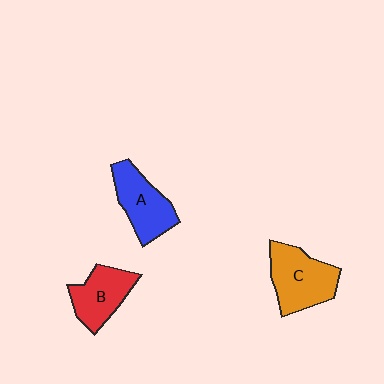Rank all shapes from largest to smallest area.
From largest to smallest: C (orange), A (blue), B (red).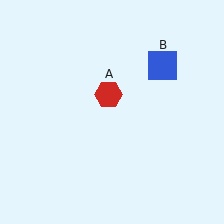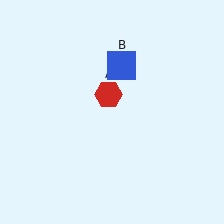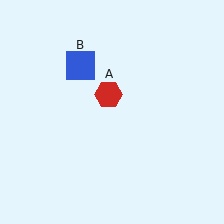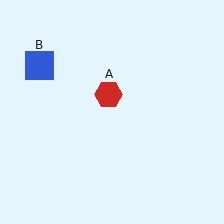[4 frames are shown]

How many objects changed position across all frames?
1 object changed position: blue square (object B).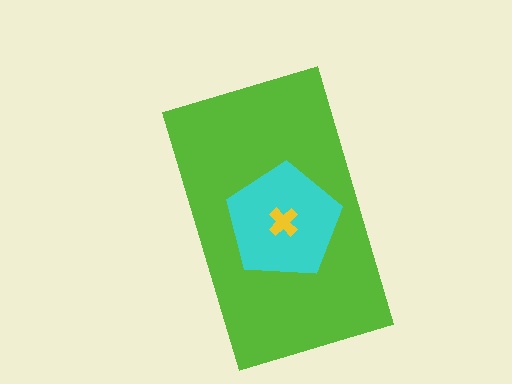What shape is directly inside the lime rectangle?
The cyan pentagon.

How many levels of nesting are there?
3.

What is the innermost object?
The yellow cross.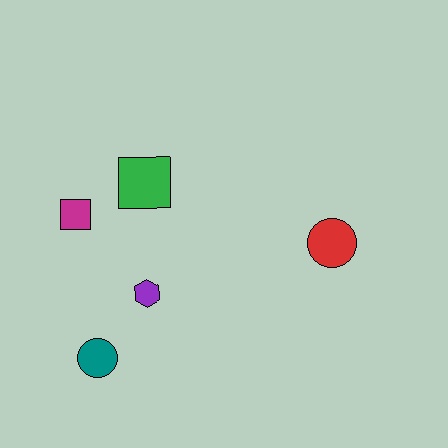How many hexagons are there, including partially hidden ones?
There is 1 hexagon.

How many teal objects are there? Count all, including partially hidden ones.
There is 1 teal object.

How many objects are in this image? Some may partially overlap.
There are 5 objects.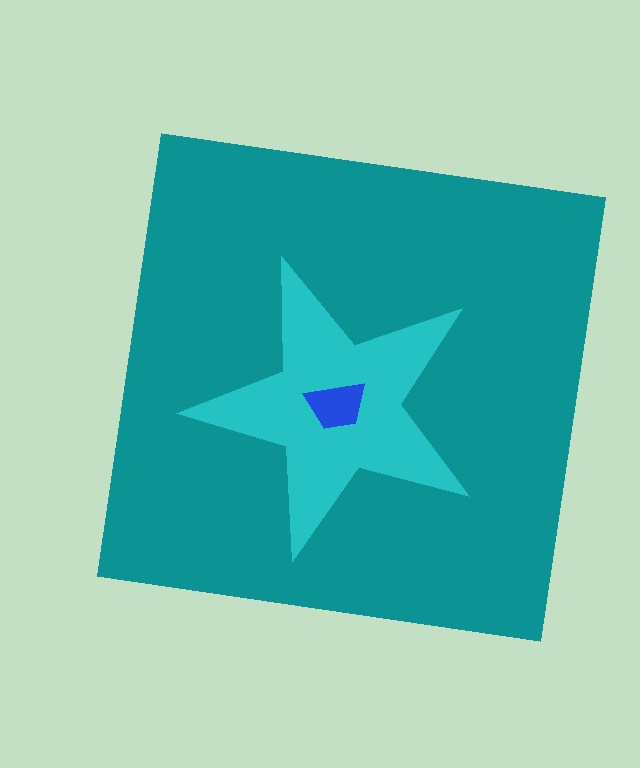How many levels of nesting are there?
3.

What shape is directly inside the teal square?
The cyan star.